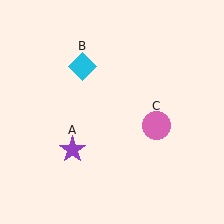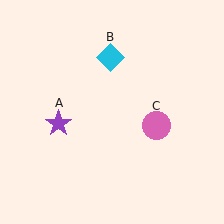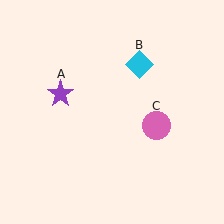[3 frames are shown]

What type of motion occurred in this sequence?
The purple star (object A), cyan diamond (object B) rotated clockwise around the center of the scene.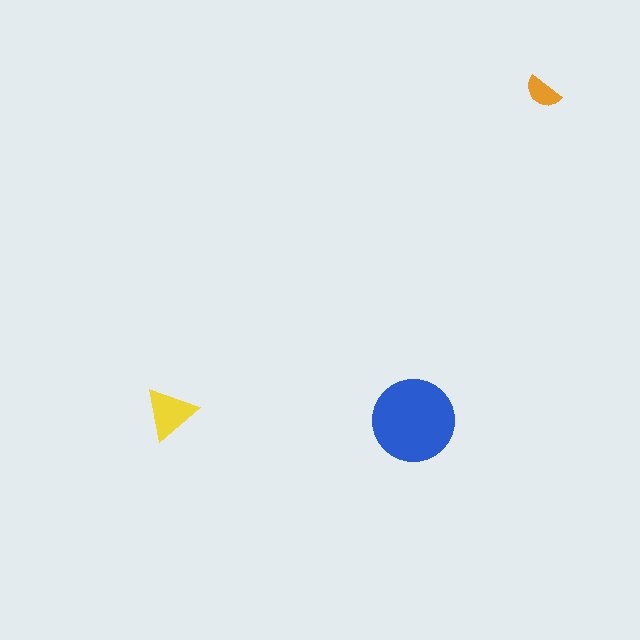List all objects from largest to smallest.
The blue circle, the yellow triangle, the orange semicircle.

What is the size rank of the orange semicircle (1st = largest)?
3rd.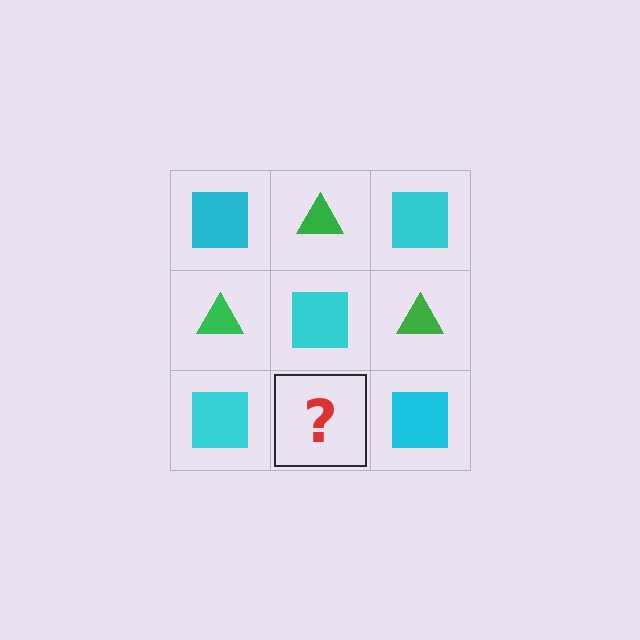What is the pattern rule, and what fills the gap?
The rule is that it alternates cyan square and green triangle in a checkerboard pattern. The gap should be filled with a green triangle.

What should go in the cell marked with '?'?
The missing cell should contain a green triangle.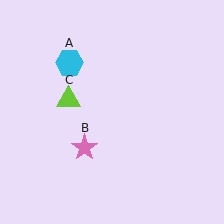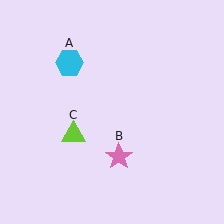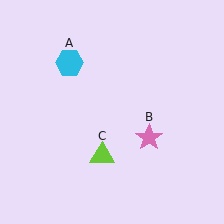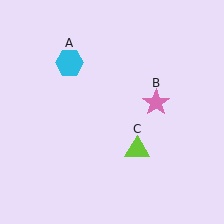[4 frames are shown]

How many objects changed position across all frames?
2 objects changed position: pink star (object B), lime triangle (object C).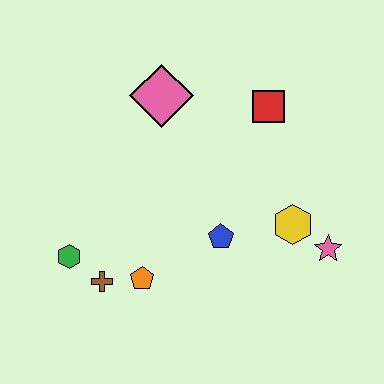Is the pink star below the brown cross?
No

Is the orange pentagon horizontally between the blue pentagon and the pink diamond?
No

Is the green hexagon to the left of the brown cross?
Yes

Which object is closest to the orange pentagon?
The brown cross is closest to the orange pentagon.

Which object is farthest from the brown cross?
The red square is farthest from the brown cross.